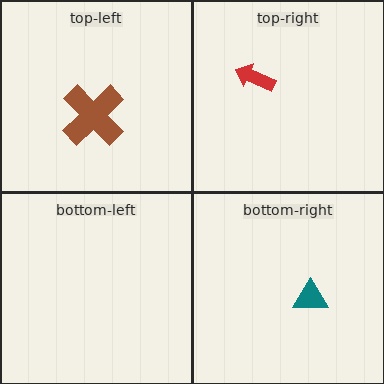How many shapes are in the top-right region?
1.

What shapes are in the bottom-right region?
The teal triangle.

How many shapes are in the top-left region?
1.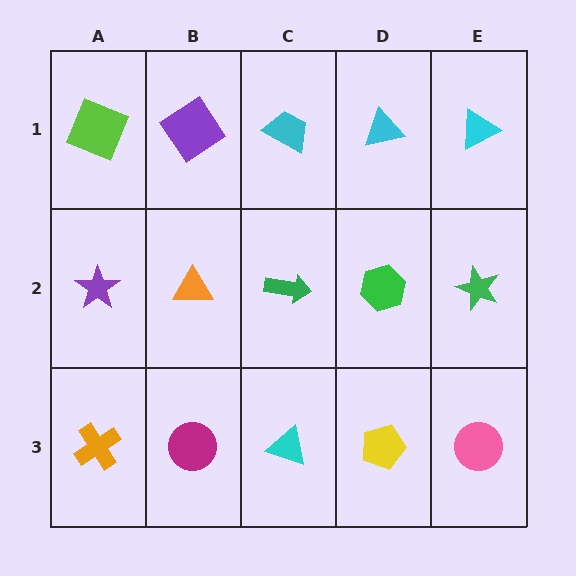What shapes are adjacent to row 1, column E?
A green star (row 2, column E), a cyan triangle (row 1, column D).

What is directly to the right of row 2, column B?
A green arrow.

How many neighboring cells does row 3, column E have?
2.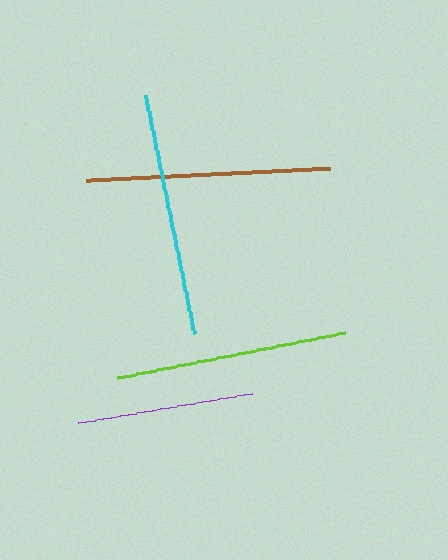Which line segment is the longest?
The cyan line is the longest at approximately 244 pixels.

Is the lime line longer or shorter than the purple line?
The lime line is longer than the purple line.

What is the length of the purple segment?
The purple segment is approximately 177 pixels long.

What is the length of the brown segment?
The brown segment is approximately 243 pixels long.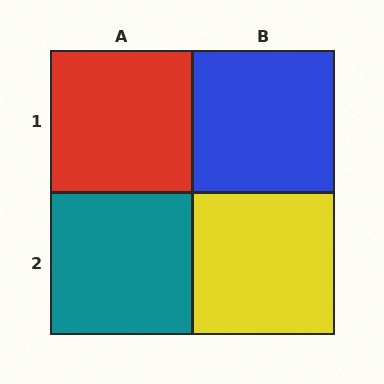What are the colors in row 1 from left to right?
Red, blue.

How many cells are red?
1 cell is red.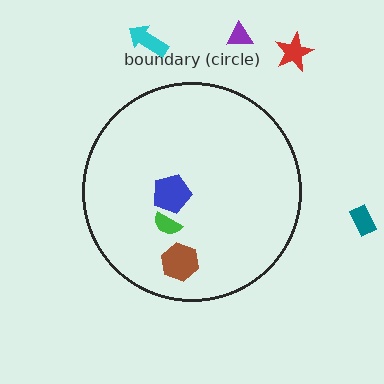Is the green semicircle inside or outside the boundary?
Inside.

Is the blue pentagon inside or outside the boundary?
Inside.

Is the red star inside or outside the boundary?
Outside.